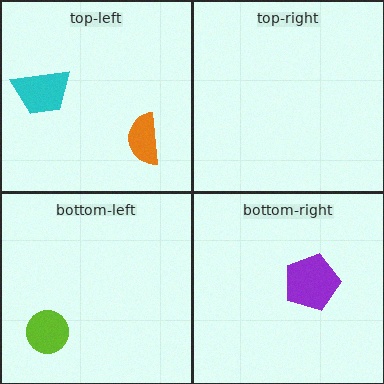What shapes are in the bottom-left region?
The lime circle.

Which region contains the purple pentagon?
The bottom-right region.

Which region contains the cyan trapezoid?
The top-left region.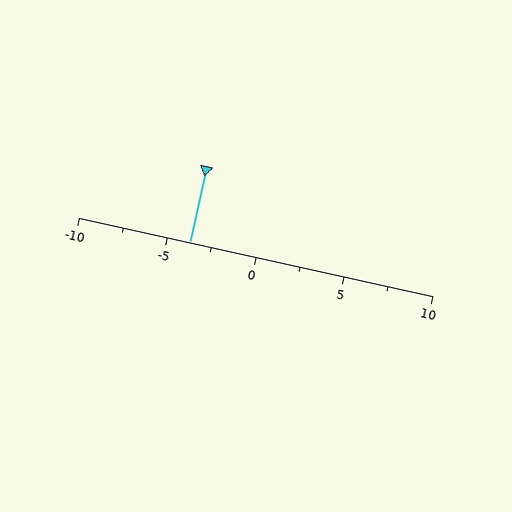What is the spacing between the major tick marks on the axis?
The major ticks are spaced 5 apart.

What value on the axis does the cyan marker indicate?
The marker indicates approximately -3.8.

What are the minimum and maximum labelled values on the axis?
The axis runs from -10 to 10.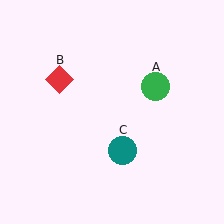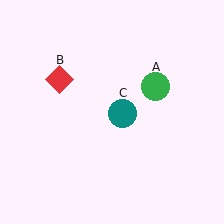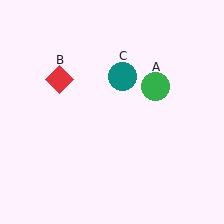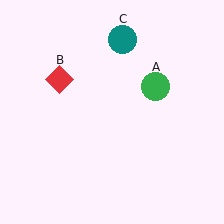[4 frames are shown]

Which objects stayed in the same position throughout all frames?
Green circle (object A) and red diamond (object B) remained stationary.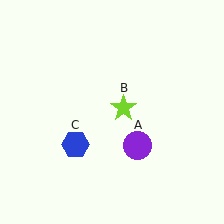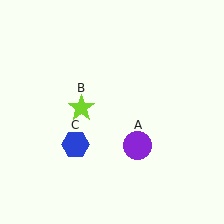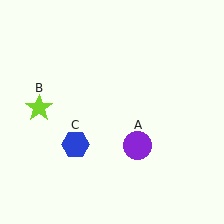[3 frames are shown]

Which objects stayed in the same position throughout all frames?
Purple circle (object A) and blue hexagon (object C) remained stationary.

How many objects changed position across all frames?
1 object changed position: lime star (object B).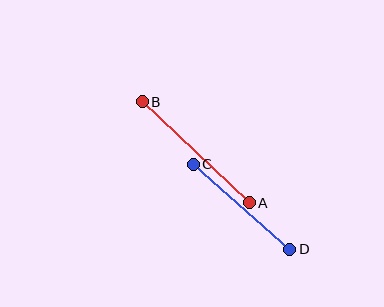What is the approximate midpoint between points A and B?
The midpoint is at approximately (196, 152) pixels.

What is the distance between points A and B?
The distance is approximately 147 pixels.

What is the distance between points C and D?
The distance is approximately 128 pixels.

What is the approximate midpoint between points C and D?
The midpoint is at approximately (242, 207) pixels.